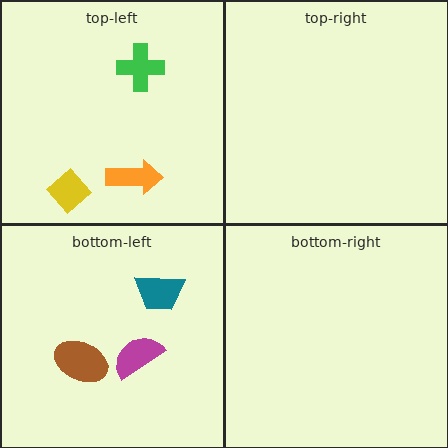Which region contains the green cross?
The top-left region.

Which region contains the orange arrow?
The top-left region.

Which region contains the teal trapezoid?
The bottom-left region.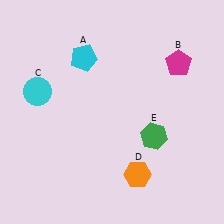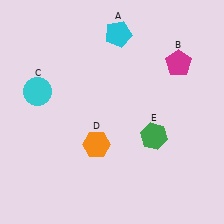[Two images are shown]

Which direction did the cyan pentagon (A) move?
The cyan pentagon (A) moved right.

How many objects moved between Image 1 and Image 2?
2 objects moved between the two images.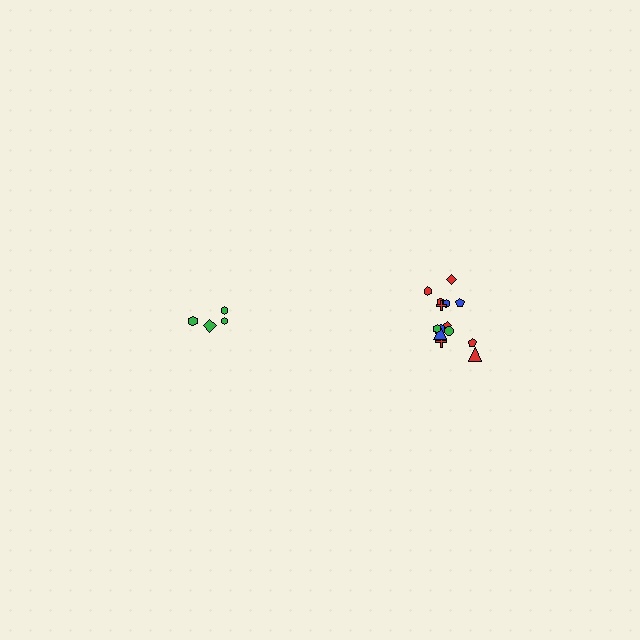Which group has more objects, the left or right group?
The right group.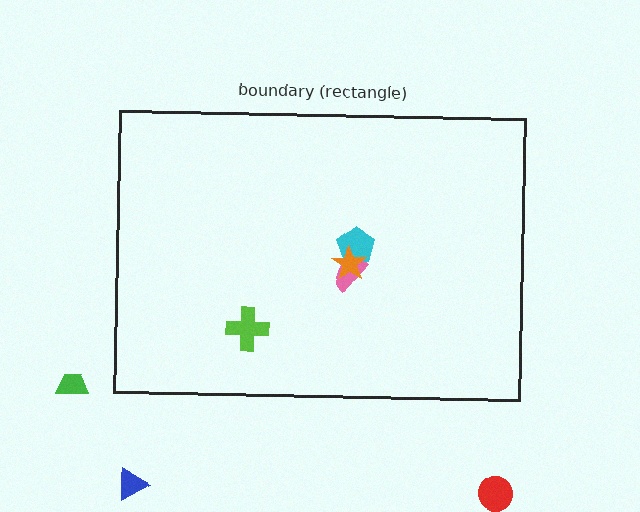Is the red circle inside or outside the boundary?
Outside.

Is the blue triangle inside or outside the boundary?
Outside.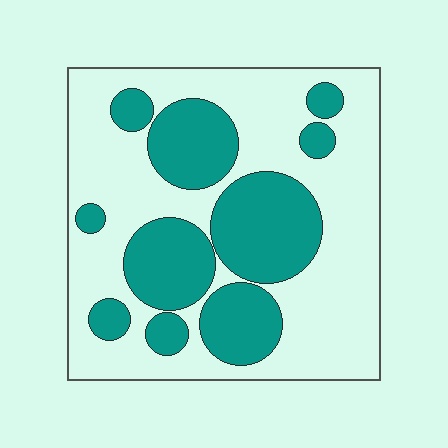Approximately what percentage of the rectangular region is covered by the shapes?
Approximately 35%.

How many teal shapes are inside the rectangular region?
10.